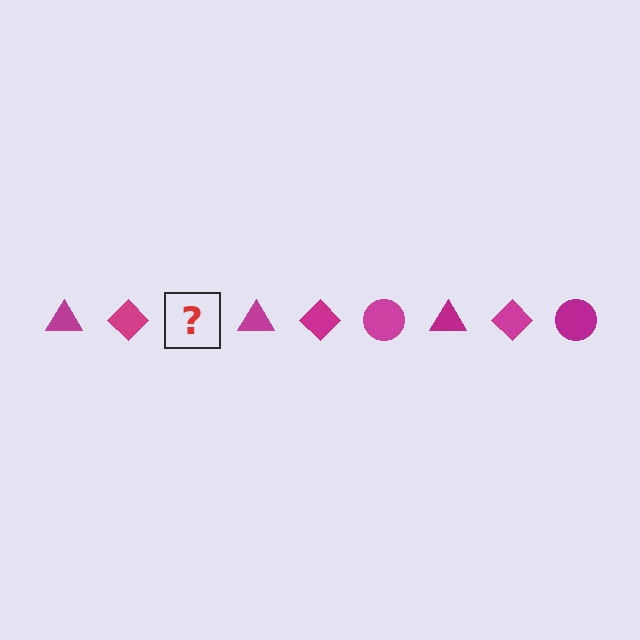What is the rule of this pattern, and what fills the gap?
The rule is that the pattern cycles through triangle, diamond, circle shapes in magenta. The gap should be filled with a magenta circle.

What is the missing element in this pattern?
The missing element is a magenta circle.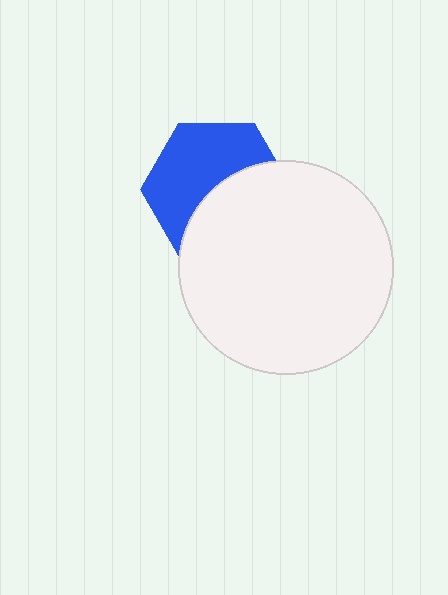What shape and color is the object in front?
The object in front is a white circle.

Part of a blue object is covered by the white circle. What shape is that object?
It is a hexagon.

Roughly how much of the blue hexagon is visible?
About half of it is visible (roughly 54%).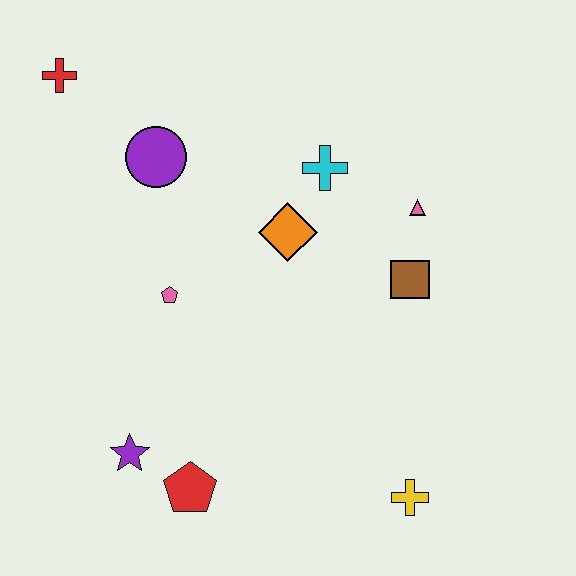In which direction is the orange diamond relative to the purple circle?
The orange diamond is to the right of the purple circle.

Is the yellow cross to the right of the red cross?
Yes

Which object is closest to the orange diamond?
The cyan cross is closest to the orange diamond.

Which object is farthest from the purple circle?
The yellow cross is farthest from the purple circle.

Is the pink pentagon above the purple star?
Yes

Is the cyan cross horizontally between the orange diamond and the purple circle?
No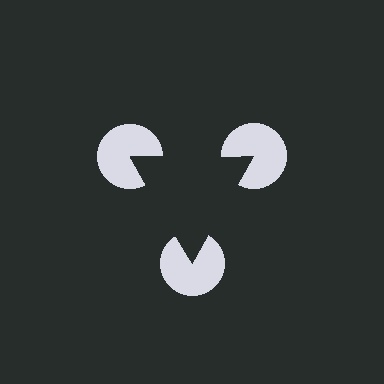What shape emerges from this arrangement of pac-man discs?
An illusory triangle — its edges are inferred from the aligned wedge cuts in the pac-man discs, not physically drawn.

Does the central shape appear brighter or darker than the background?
It typically appears slightly darker than the background, even though no actual brightness change is drawn.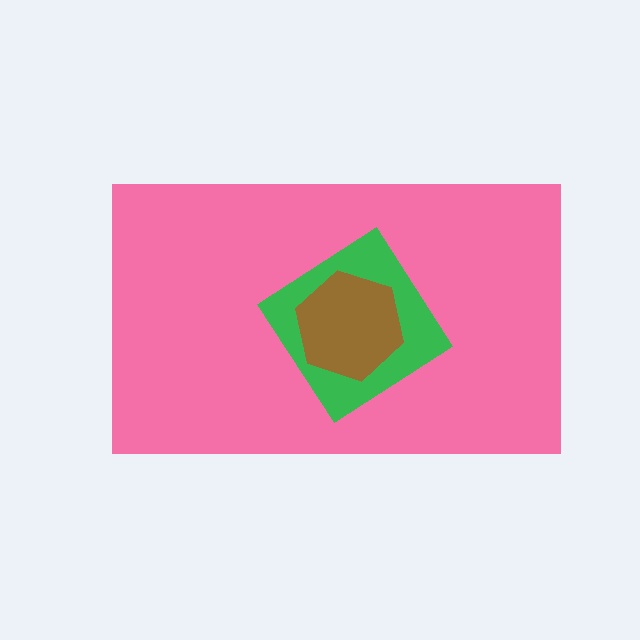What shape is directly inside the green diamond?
The brown hexagon.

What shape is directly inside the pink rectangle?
The green diamond.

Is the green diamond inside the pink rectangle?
Yes.